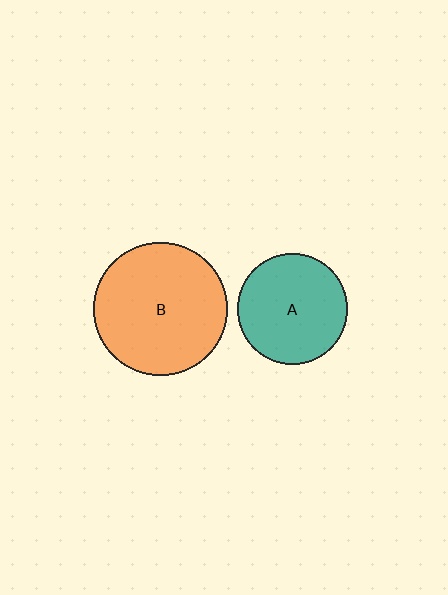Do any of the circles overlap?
No, none of the circles overlap.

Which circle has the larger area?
Circle B (orange).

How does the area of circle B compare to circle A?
Approximately 1.5 times.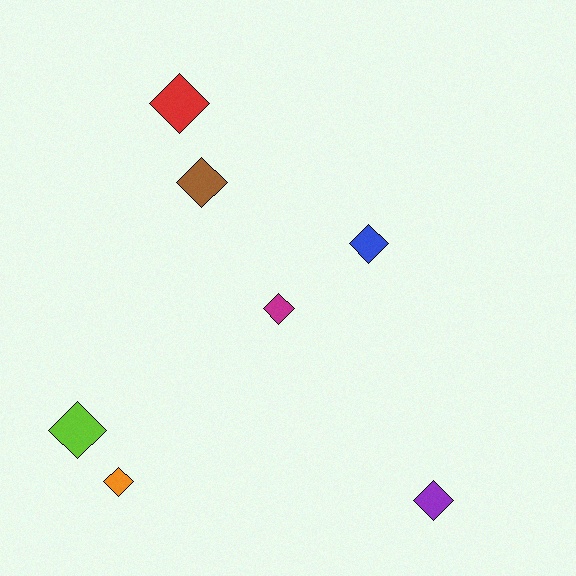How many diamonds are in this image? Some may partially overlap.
There are 7 diamonds.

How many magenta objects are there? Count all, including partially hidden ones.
There is 1 magenta object.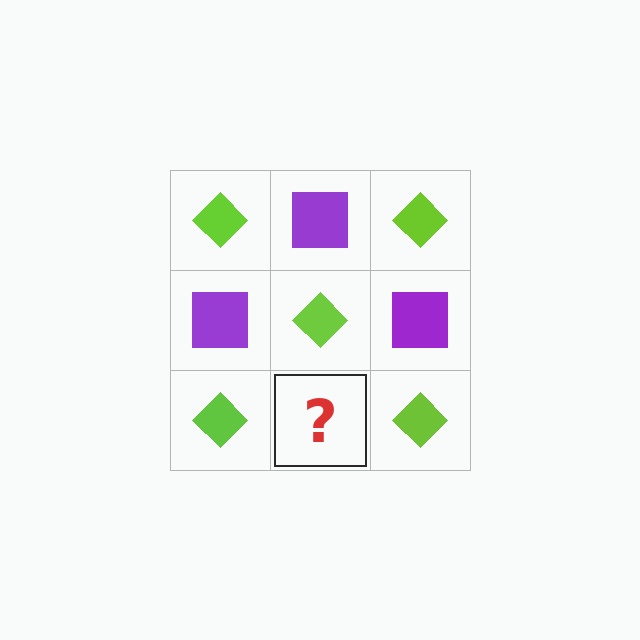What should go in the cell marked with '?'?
The missing cell should contain a purple square.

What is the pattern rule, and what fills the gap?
The rule is that it alternates lime diamond and purple square in a checkerboard pattern. The gap should be filled with a purple square.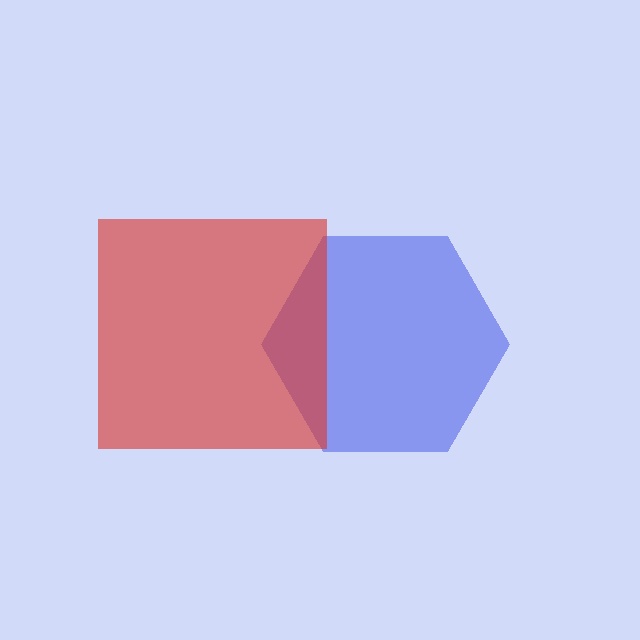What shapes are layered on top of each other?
The layered shapes are: a blue hexagon, a red square.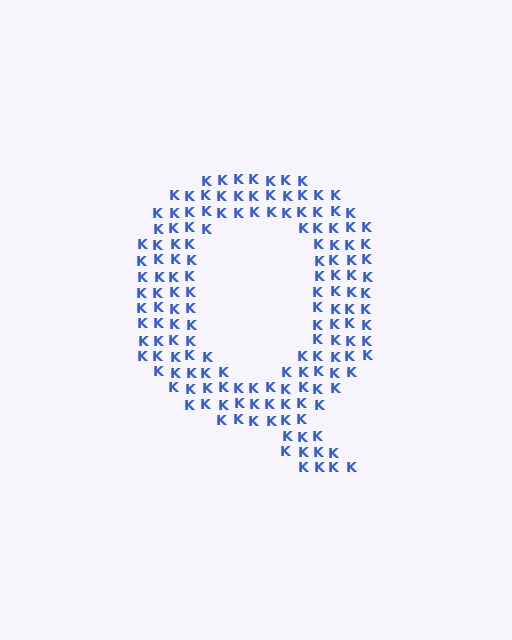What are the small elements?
The small elements are letter K's.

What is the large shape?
The large shape is the letter Q.